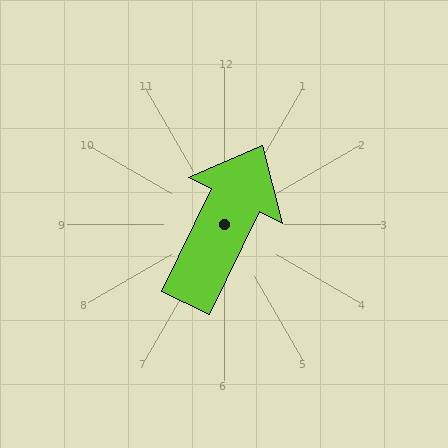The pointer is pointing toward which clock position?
Roughly 1 o'clock.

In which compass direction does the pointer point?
Northeast.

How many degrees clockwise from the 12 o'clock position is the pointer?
Approximately 26 degrees.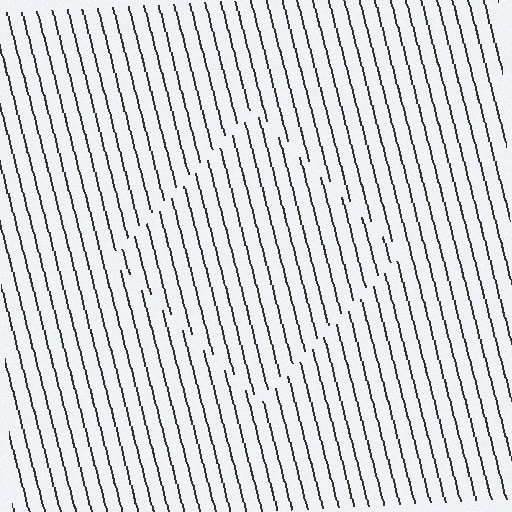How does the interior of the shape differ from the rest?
The interior of the shape contains the same grating, shifted by half a period — the contour is defined by the phase discontinuity where line-ends from the inner and outer gratings abut.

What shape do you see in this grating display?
An illusory square. The interior of the shape contains the same grating, shifted by half a period — the contour is defined by the phase discontinuity where line-ends from the inner and outer gratings abut.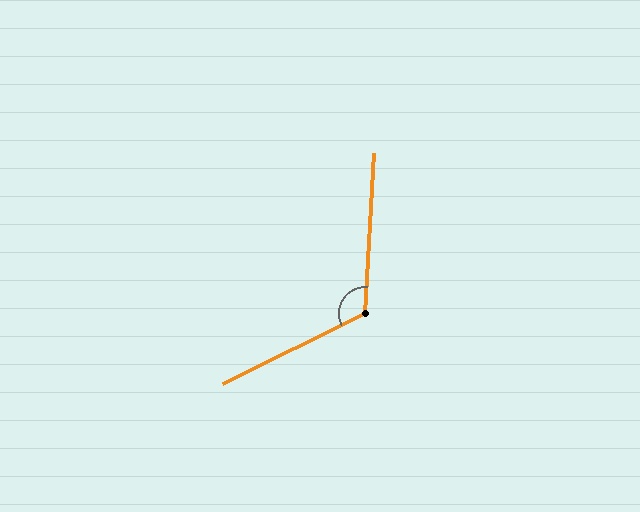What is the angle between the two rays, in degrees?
Approximately 119 degrees.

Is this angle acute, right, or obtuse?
It is obtuse.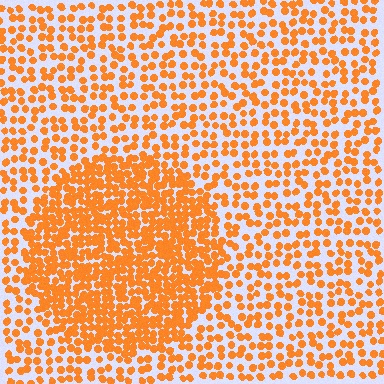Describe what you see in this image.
The image contains small orange elements arranged at two different densities. A circle-shaped region is visible where the elements are more densely packed than the surrounding area.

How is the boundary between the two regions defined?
The boundary is defined by a change in element density (approximately 2.1x ratio). All elements are the same color, size, and shape.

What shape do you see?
I see a circle.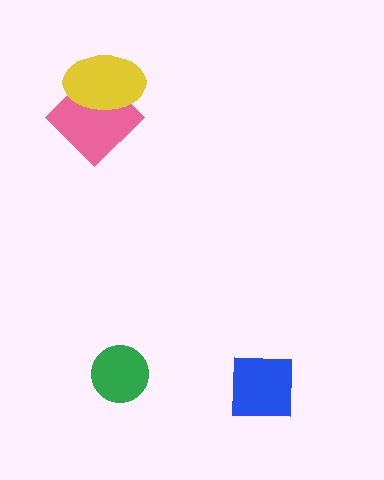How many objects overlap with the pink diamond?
1 object overlaps with the pink diamond.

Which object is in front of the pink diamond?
The yellow ellipse is in front of the pink diamond.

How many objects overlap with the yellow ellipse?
1 object overlaps with the yellow ellipse.